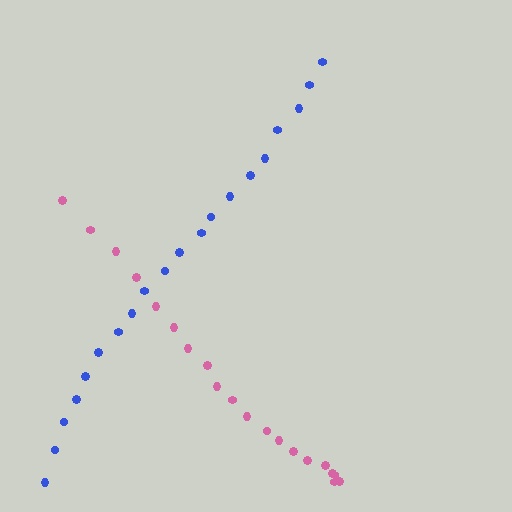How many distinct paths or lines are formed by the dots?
There are 2 distinct paths.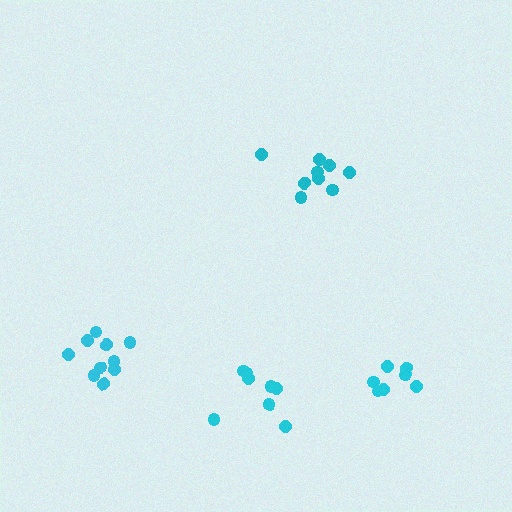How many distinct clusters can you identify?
There are 4 distinct clusters.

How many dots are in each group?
Group 1: 10 dots, Group 2: 8 dots, Group 3: 7 dots, Group 4: 9 dots (34 total).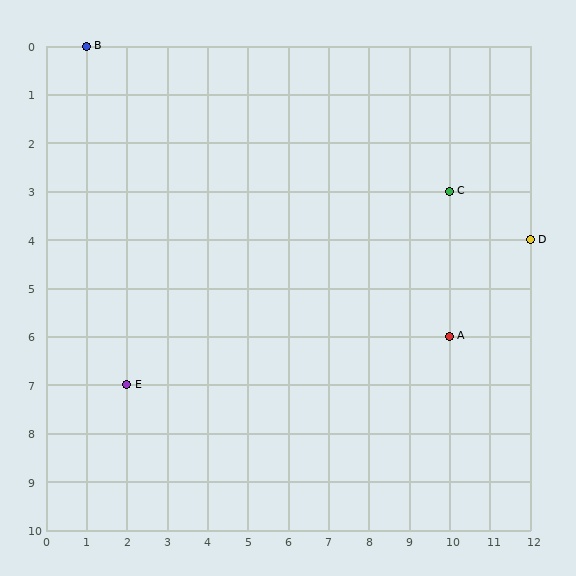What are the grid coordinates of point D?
Point D is at grid coordinates (12, 4).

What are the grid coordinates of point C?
Point C is at grid coordinates (10, 3).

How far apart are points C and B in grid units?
Points C and B are 9 columns and 3 rows apart (about 9.5 grid units diagonally).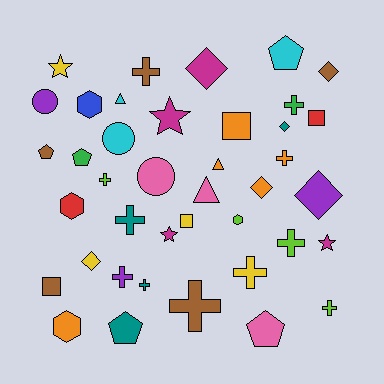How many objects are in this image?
There are 40 objects.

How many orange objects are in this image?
There are 5 orange objects.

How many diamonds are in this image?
There are 6 diamonds.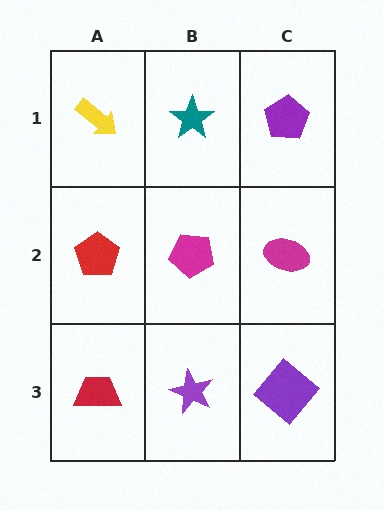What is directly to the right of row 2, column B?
A magenta ellipse.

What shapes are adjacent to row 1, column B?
A magenta pentagon (row 2, column B), a yellow arrow (row 1, column A), a purple pentagon (row 1, column C).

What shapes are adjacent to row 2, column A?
A yellow arrow (row 1, column A), a red trapezoid (row 3, column A), a magenta pentagon (row 2, column B).